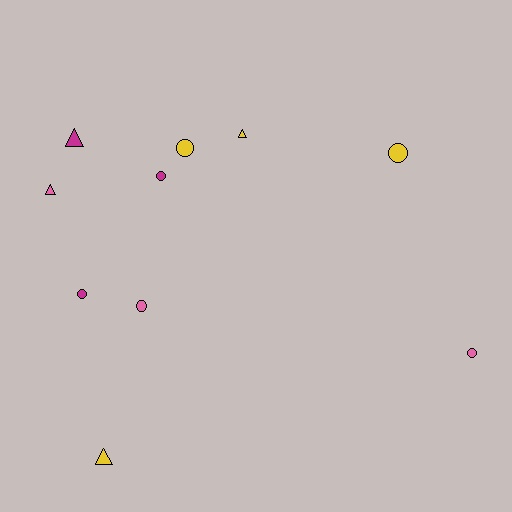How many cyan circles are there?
There are no cyan circles.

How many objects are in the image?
There are 10 objects.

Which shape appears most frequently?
Circle, with 6 objects.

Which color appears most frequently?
Yellow, with 4 objects.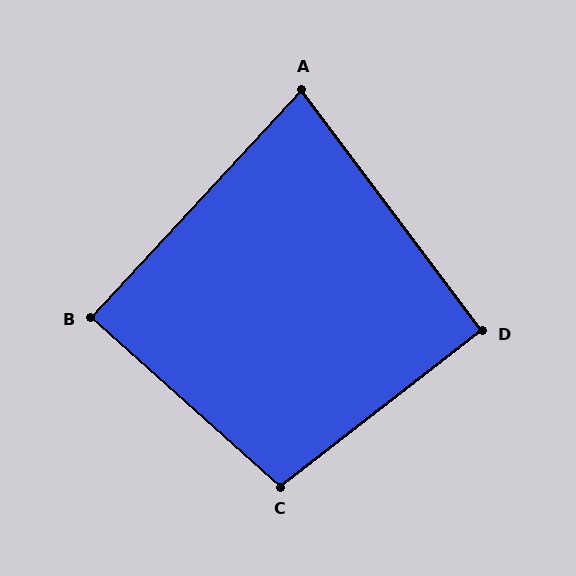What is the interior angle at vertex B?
Approximately 89 degrees (approximately right).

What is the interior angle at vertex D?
Approximately 91 degrees (approximately right).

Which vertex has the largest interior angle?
C, at approximately 100 degrees.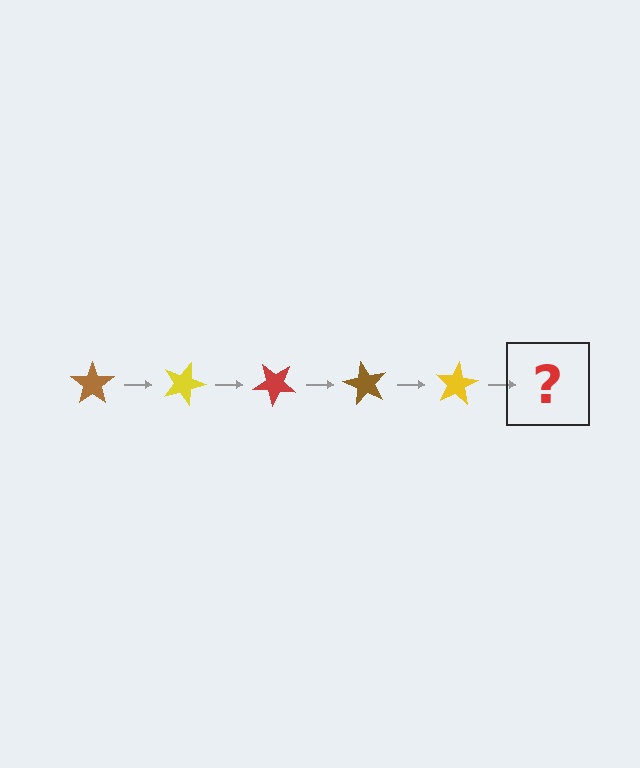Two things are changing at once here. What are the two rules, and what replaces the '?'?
The two rules are that it rotates 20 degrees each step and the color cycles through brown, yellow, and red. The '?' should be a red star, rotated 100 degrees from the start.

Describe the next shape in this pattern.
It should be a red star, rotated 100 degrees from the start.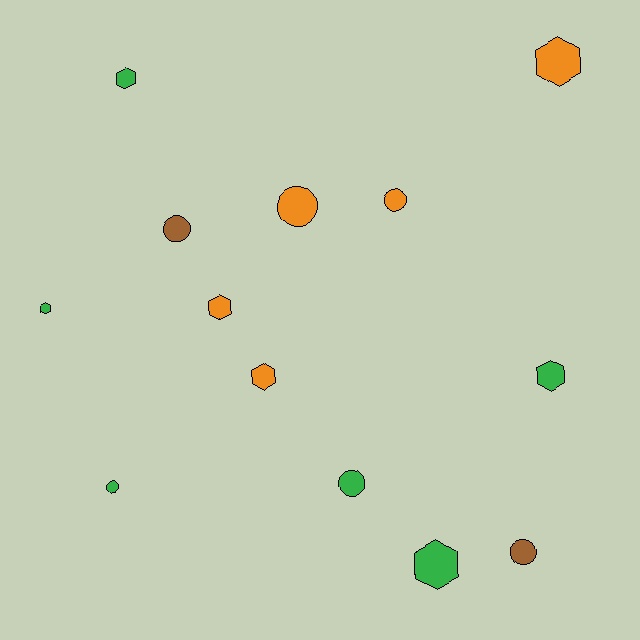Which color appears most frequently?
Green, with 6 objects.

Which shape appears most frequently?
Hexagon, with 7 objects.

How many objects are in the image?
There are 13 objects.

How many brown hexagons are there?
There are no brown hexagons.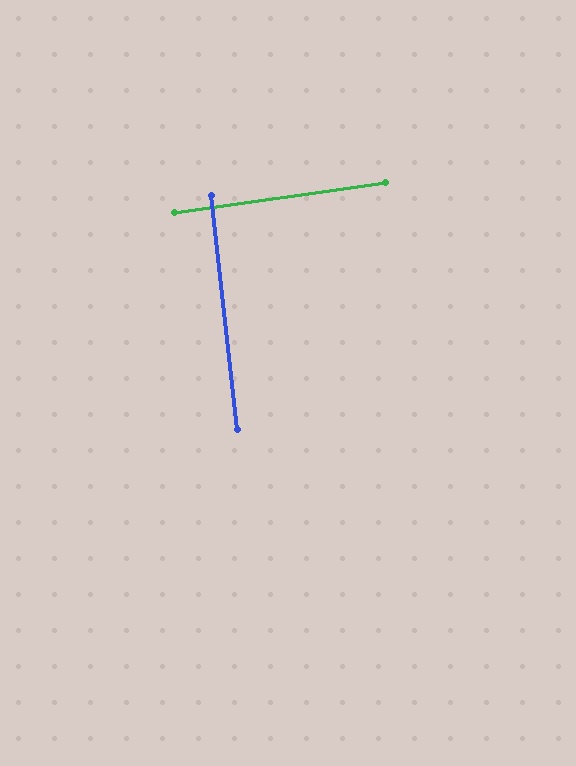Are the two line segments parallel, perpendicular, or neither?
Perpendicular — they meet at approximately 88°.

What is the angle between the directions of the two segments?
Approximately 88 degrees.